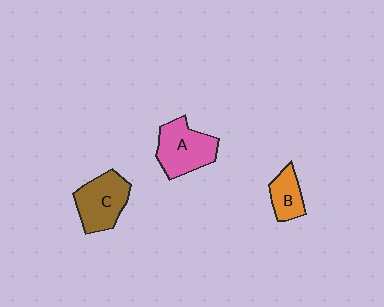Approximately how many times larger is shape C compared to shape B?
Approximately 1.7 times.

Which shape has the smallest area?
Shape B (orange).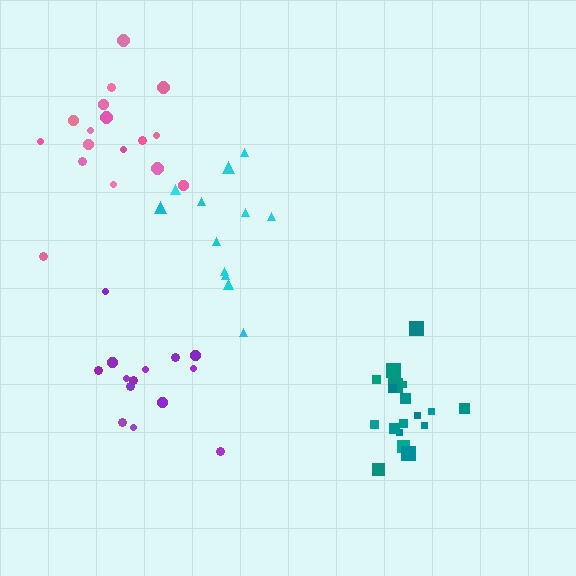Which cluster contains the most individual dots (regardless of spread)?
Teal (18).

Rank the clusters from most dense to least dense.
teal, purple, pink, cyan.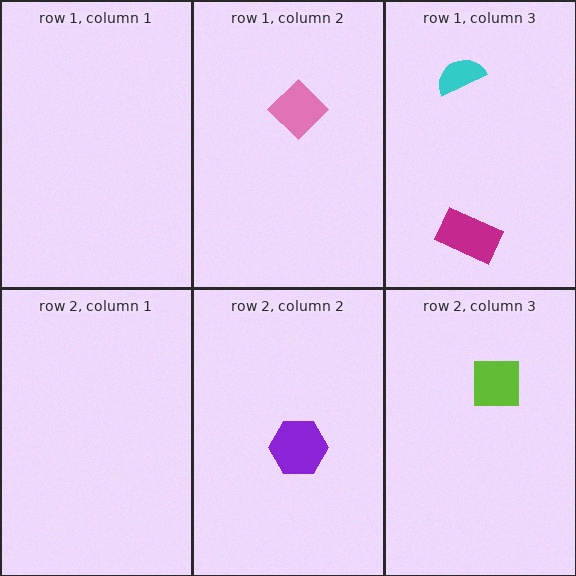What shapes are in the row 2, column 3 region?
The lime square.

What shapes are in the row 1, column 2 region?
The pink diamond.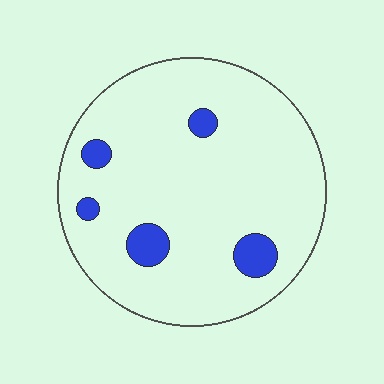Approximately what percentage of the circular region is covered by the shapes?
Approximately 10%.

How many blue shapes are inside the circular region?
5.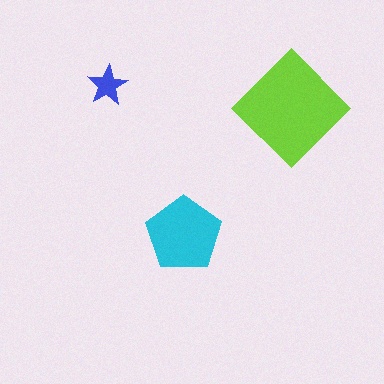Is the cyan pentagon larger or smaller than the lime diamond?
Smaller.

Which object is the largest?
The lime diamond.